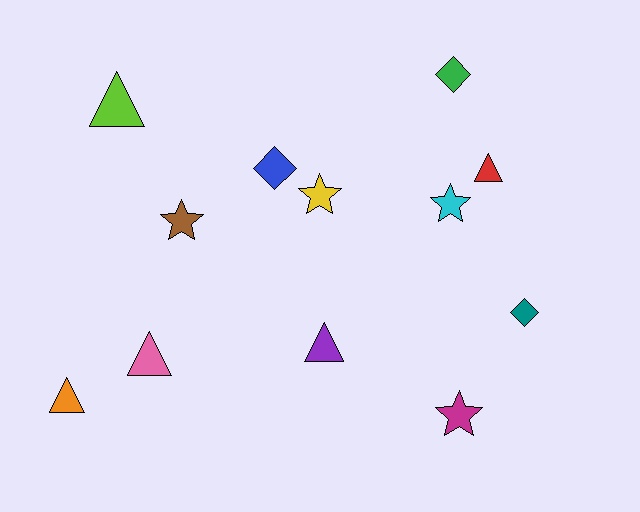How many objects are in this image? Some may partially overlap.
There are 12 objects.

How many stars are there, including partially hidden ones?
There are 4 stars.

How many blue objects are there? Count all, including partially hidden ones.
There is 1 blue object.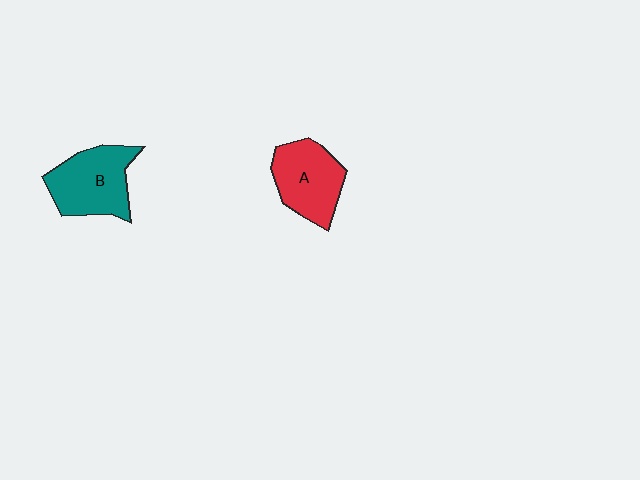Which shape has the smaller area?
Shape A (red).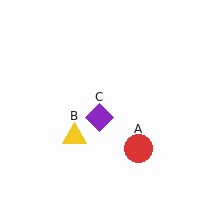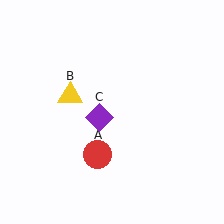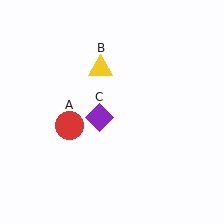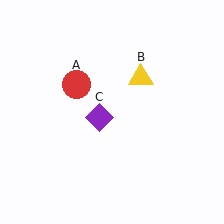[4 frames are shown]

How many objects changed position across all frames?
2 objects changed position: red circle (object A), yellow triangle (object B).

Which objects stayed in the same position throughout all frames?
Purple diamond (object C) remained stationary.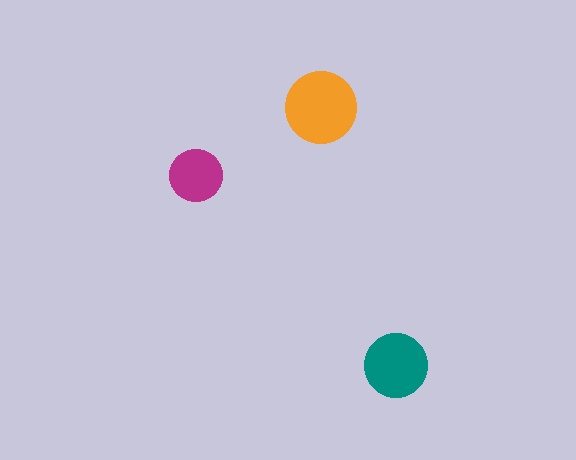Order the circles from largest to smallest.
the orange one, the teal one, the magenta one.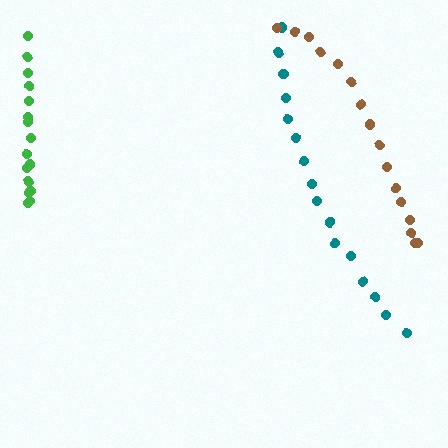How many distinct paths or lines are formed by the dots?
There are 3 distinct paths.